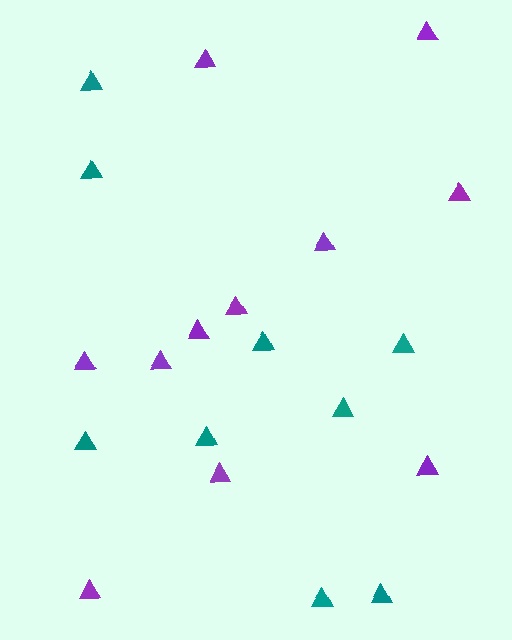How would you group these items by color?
There are 2 groups: one group of teal triangles (9) and one group of purple triangles (11).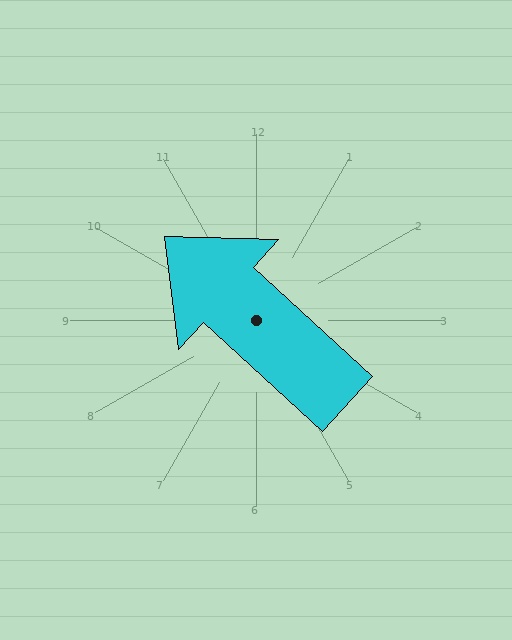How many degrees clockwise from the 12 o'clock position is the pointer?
Approximately 312 degrees.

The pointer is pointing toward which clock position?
Roughly 10 o'clock.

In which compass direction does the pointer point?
Northwest.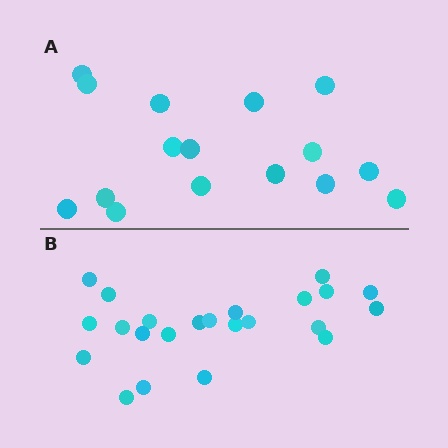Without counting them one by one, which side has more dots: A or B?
Region B (the bottom region) has more dots.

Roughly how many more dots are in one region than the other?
Region B has roughly 8 or so more dots than region A.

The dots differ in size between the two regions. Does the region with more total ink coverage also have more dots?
No. Region A has more total ink coverage because its dots are larger, but region B actually contains more individual dots. Total area can be misleading — the number of items is what matters here.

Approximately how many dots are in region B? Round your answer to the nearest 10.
About 20 dots. (The exact count is 23, which rounds to 20.)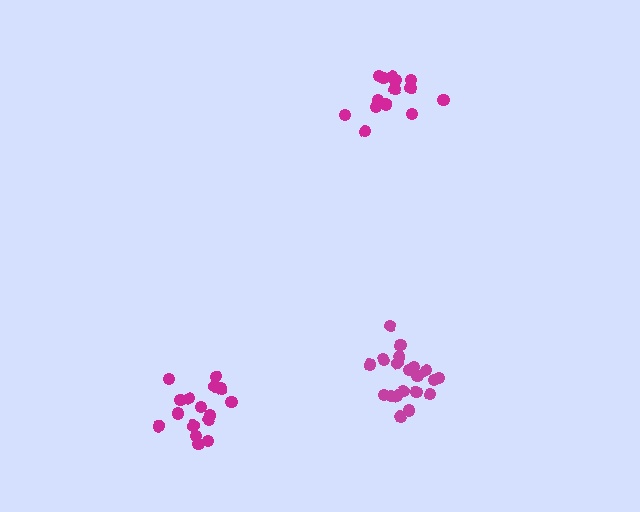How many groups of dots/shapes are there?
There are 3 groups.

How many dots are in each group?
Group 1: 14 dots, Group 2: 16 dots, Group 3: 20 dots (50 total).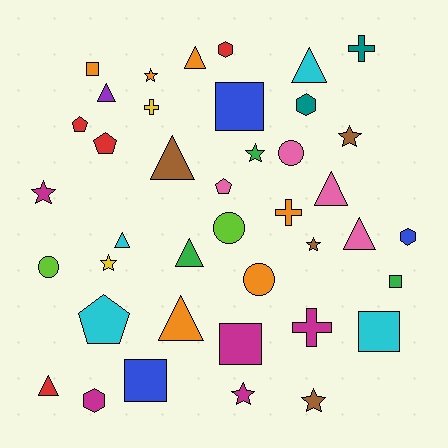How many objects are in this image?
There are 40 objects.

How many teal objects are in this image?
There are 2 teal objects.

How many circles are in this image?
There are 4 circles.